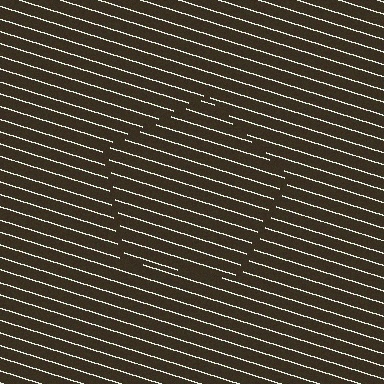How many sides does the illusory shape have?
5 sides — the line-ends trace a pentagon.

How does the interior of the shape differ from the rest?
The interior of the shape contains the same grating, shifted by half a period — the contour is defined by the phase discontinuity where line-ends from the inner and outer gratings abut.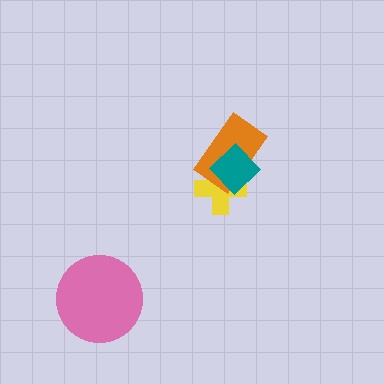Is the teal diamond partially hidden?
No, no other shape covers it.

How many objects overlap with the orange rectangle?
2 objects overlap with the orange rectangle.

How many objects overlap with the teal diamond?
2 objects overlap with the teal diamond.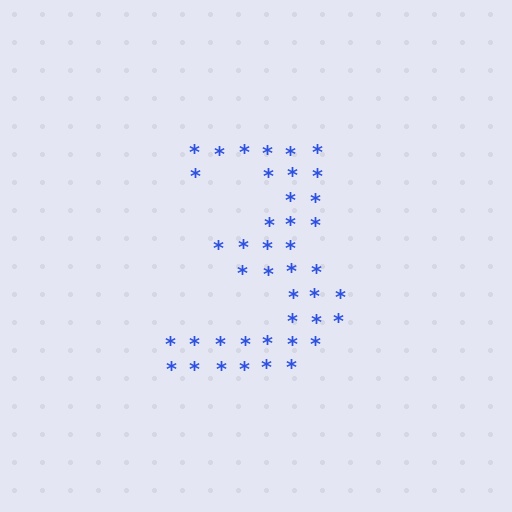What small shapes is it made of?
It is made of small asterisks.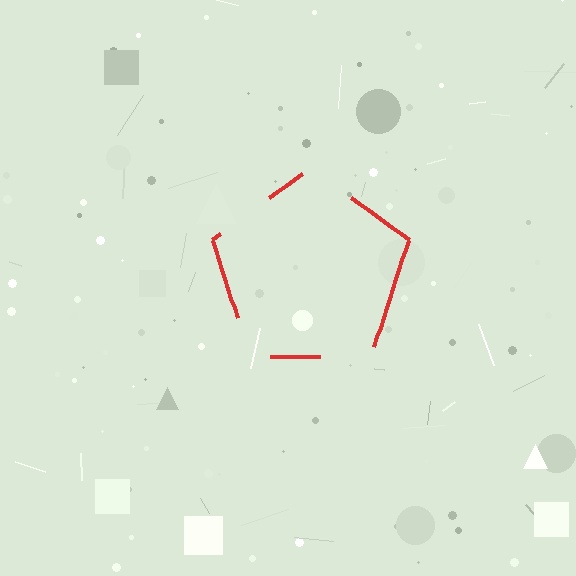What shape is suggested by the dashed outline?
The dashed outline suggests a pentagon.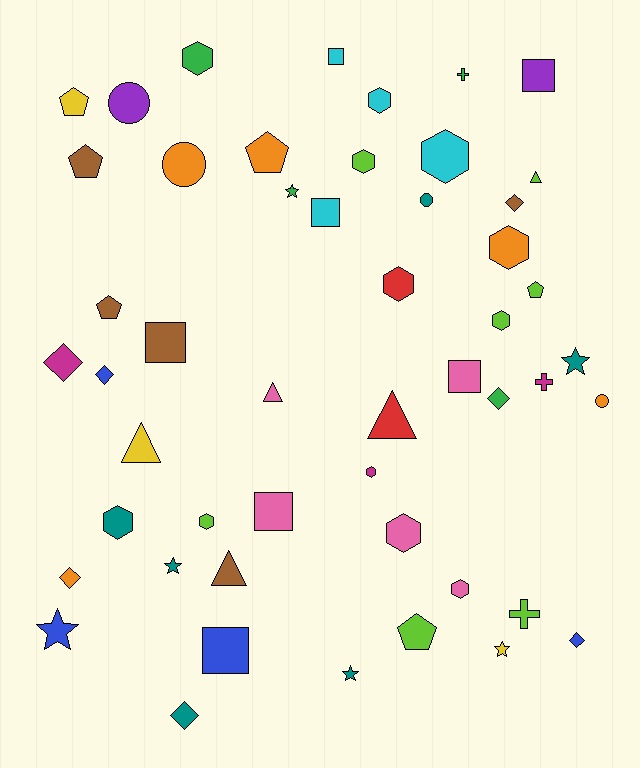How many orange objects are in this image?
There are 5 orange objects.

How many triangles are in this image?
There are 5 triangles.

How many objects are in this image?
There are 50 objects.